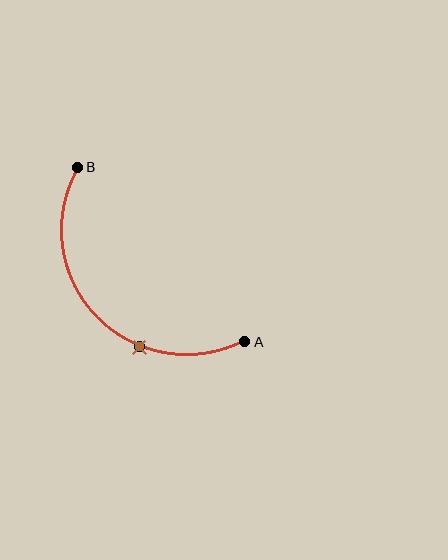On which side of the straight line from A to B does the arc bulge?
The arc bulges below and to the left of the straight line connecting A and B.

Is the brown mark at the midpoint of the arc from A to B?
No. The brown mark lies on the arc but is closer to endpoint A. The arc midpoint would be at the point on the curve equidistant along the arc from both A and B.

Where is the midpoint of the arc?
The arc midpoint is the point on the curve farthest from the straight line joining A and B. It sits below and to the left of that line.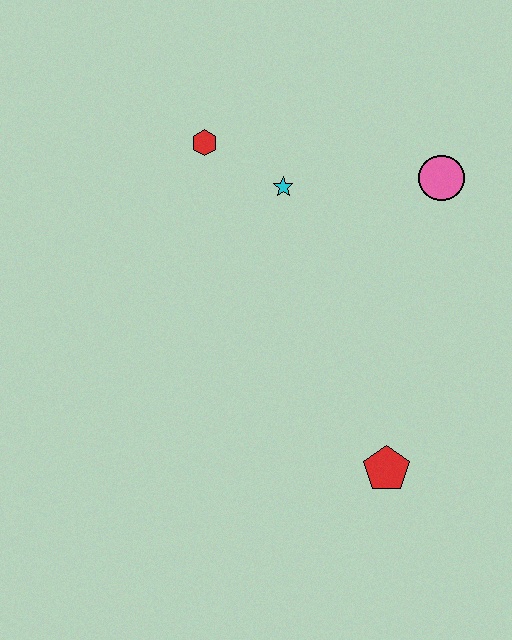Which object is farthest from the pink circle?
The red pentagon is farthest from the pink circle.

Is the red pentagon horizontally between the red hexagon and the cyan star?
No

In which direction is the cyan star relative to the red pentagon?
The cyan star is above the red pentagon.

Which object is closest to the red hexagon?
The cyan star is closest to the red hexagon.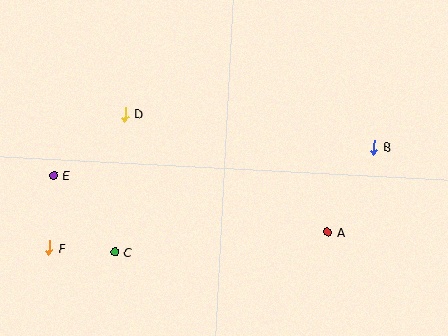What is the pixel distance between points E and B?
The distance between E and B is 322 pixels.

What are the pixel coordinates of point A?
Point A is at (328, 232).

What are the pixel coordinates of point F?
Point F is at (49, 248).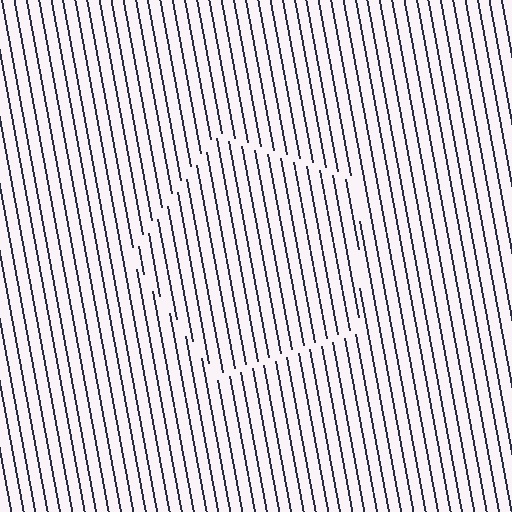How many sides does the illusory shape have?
5 sides — the line-ends trace a pentagon.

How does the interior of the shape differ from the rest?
The interior of the shape contains the same grating, shifted by half a period — the contour is defined by the phase discontinuity where line-ends from the inner and outer gratings abut.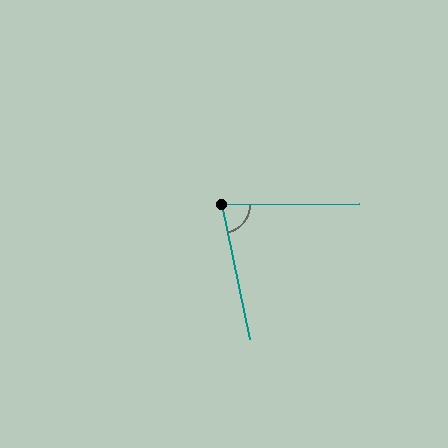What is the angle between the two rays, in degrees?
Approximately 79 degrees.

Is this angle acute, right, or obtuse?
It is acute.